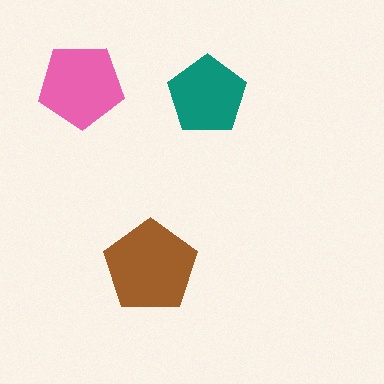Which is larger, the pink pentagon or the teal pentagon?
The pink one.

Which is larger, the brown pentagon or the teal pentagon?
The brown one.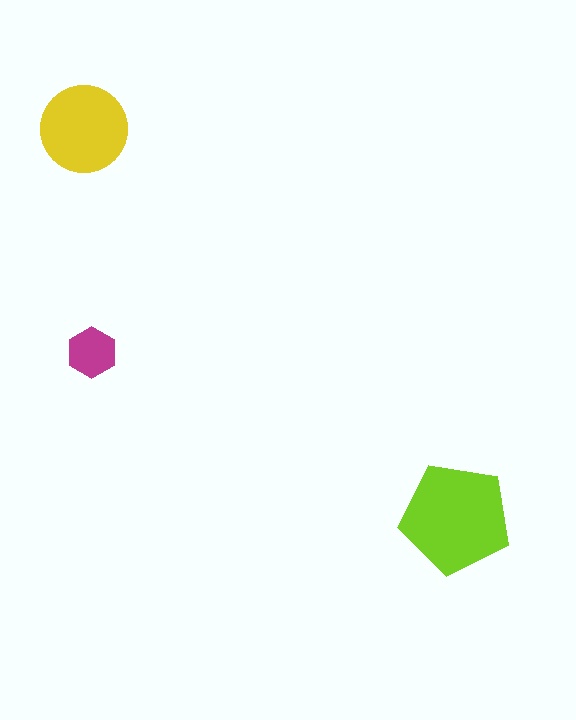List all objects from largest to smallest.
The lime pentagon, the yellow circle, the magenta hexagon.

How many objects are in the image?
There are 3 objects in the image.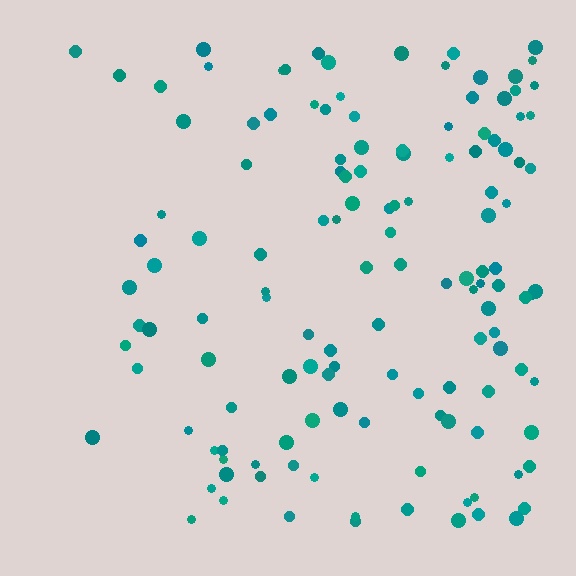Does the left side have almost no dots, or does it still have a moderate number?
Still a moderate number, just noticeably fewer than the right.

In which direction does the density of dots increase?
From left to right, with the right side densest.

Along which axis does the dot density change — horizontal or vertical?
Horizontal.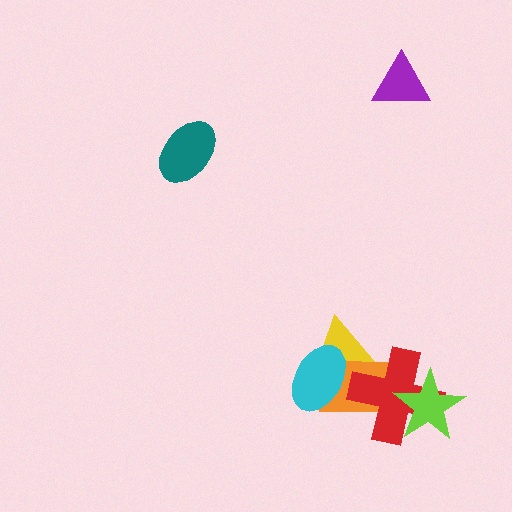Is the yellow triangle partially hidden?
Yes, it is partially covered by another shape.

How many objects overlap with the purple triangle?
0 objects overlap with the purple triangle.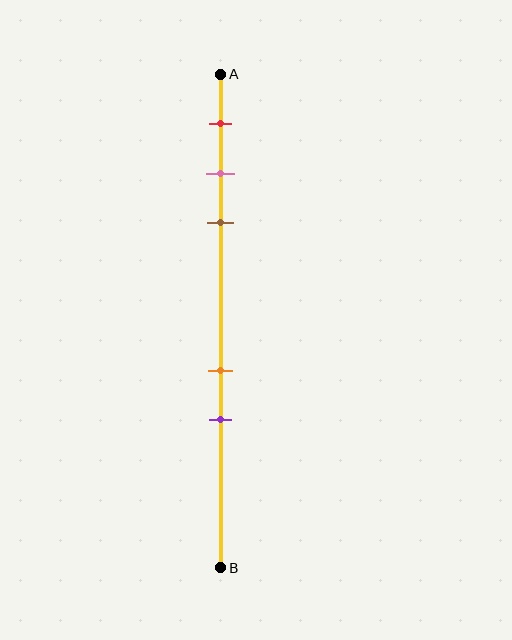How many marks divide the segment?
There are 5 marks dividing the segment.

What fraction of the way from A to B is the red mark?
The red mark is approximately 10% (0.1) of the way from A to B.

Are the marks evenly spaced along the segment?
No, the marks are not evenly spaced.